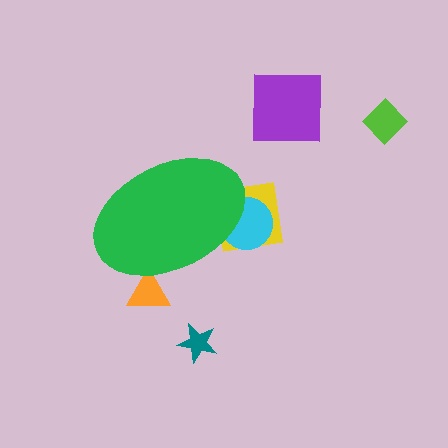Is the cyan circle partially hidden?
Yes, the cyan circle is partially hidden behind the green ellipse.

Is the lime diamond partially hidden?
No, the lime diamond is fully visible.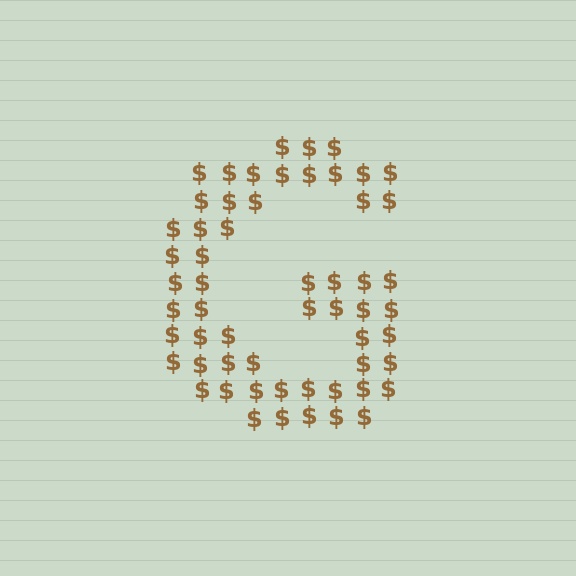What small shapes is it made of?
It is made of small dollar signs.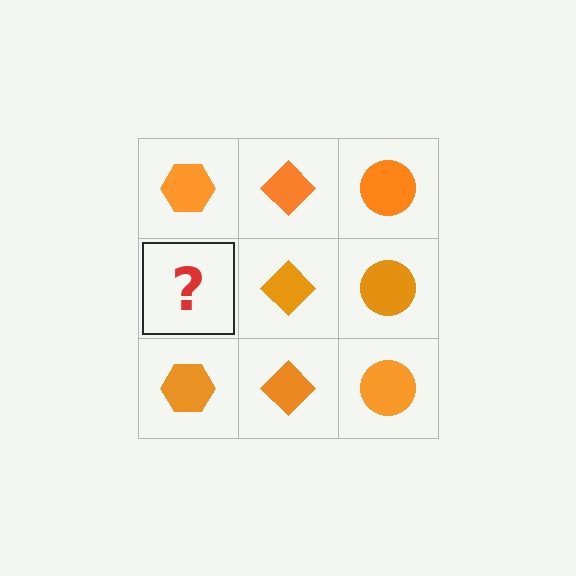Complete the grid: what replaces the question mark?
The question mark should be replaced with an orange hexagon.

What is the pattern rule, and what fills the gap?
The rule is that each column has a consistent shape. The gap should be filled with an orange hexagon.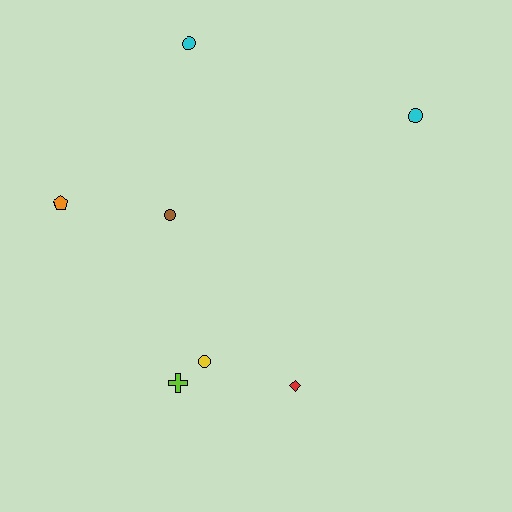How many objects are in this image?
There are 7 objects.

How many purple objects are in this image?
There are no purple objects.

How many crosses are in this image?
There is 1 cross.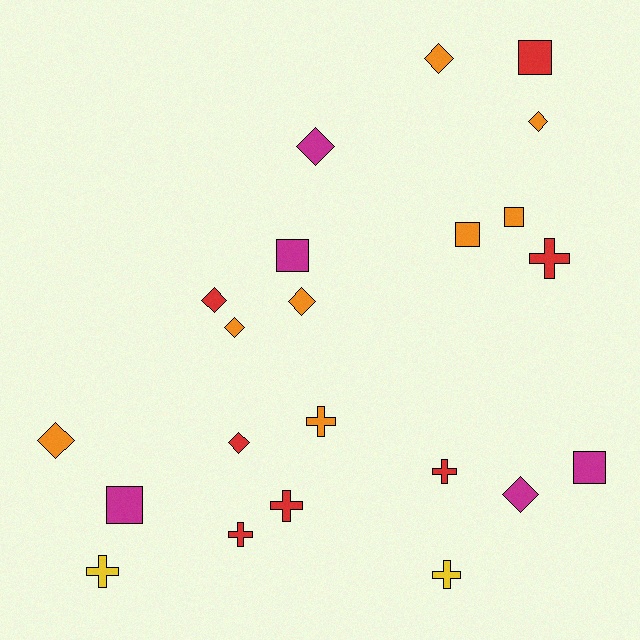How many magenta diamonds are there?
There are 2 magenta diamonds.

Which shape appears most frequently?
Diamond, with 9 objects.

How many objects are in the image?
There are 22 objects.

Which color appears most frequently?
Orange, with 8 objects.